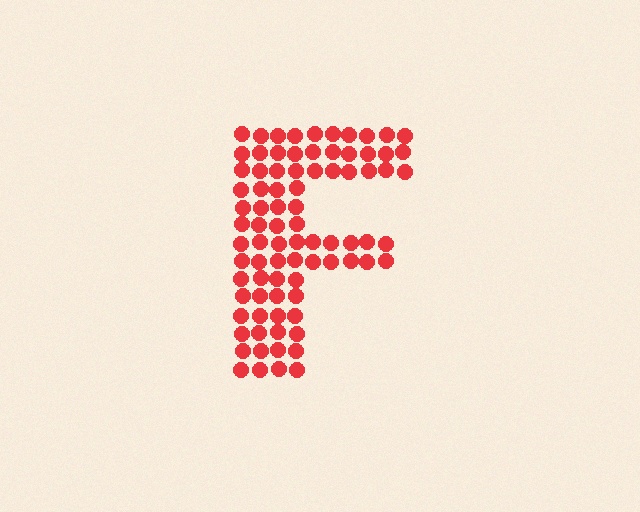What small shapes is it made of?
It is made of small circles.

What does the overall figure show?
The overall figure shows the letter F.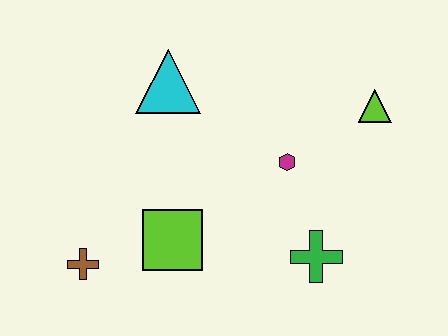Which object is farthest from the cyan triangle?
The green cross is farthest from the cyan triangle.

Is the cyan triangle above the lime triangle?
Yes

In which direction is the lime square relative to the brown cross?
The lime square is to the right of the brown cross.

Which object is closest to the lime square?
The brown cross is closest to the lime square.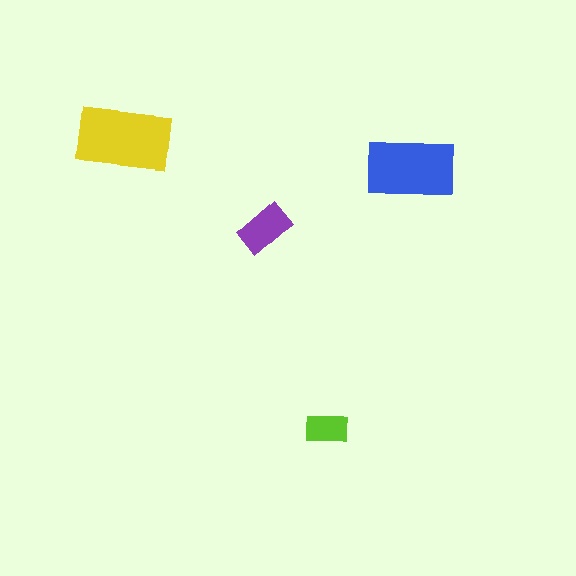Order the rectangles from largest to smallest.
the yellow one, the blue one, the purple one, the lime one.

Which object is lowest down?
The lime rectangle is bottommost.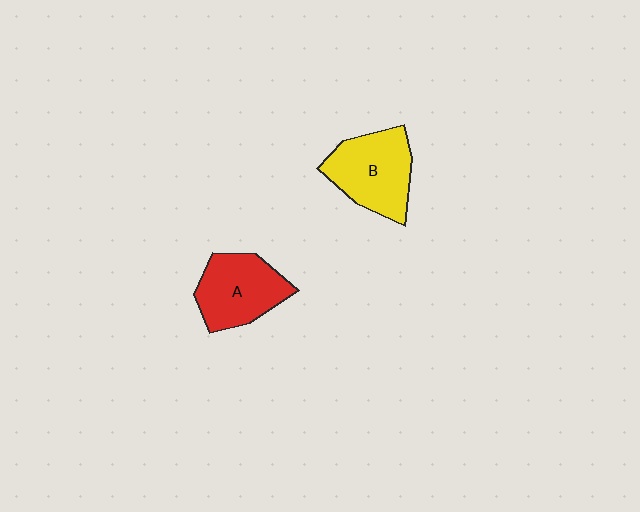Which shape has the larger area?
Shape B (yellow).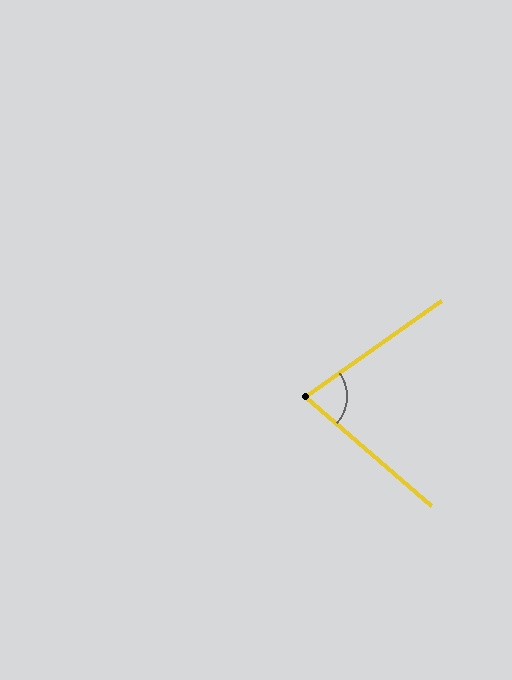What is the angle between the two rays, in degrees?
Approximately 77 degrees.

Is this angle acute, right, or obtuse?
It is acute.